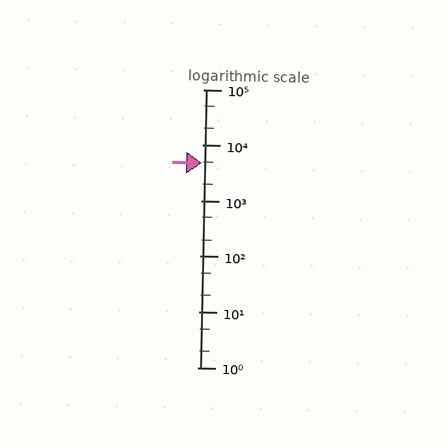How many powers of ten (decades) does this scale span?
The scale spans 5 decades, from 1 to 100000.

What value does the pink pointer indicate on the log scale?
The pointer indicates approximately 4700.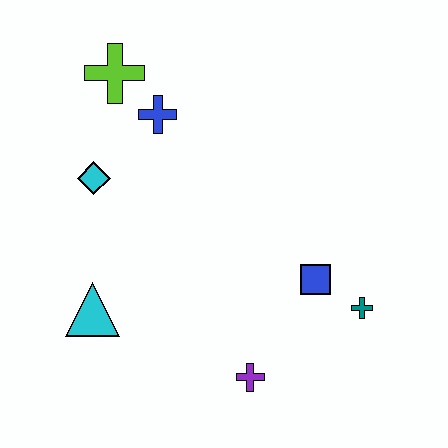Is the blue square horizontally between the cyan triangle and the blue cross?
No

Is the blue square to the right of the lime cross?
Yes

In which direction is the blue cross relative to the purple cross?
The blue cross is above the purple cross.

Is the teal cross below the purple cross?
No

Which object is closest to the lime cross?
The blue cross is closest to the lime cross.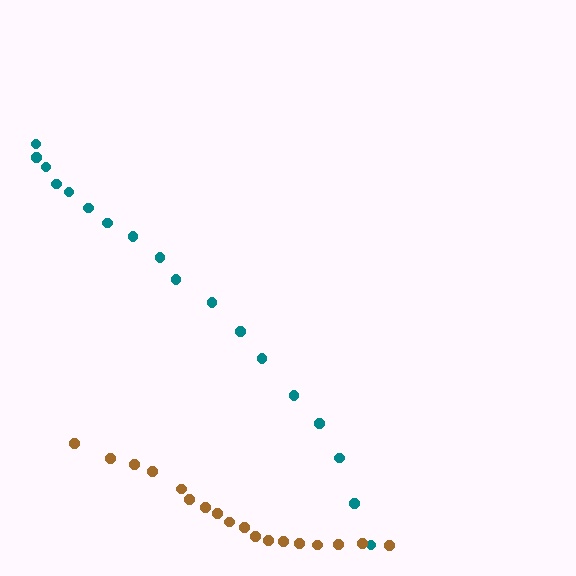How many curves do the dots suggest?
There are 2 distinct paths.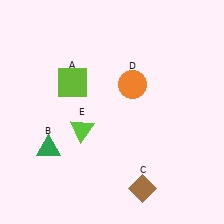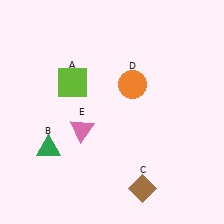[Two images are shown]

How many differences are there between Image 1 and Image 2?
There is 1 difference between the two images.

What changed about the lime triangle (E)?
In Image 1, E is lime. In Image 2, it changed to pink.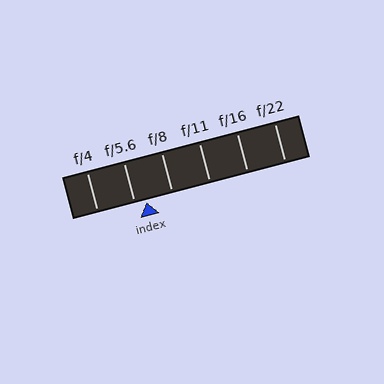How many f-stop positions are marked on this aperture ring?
There are 6 f-stop positions marked.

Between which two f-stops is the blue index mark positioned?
The index mark is between f/5.6 and f/8.